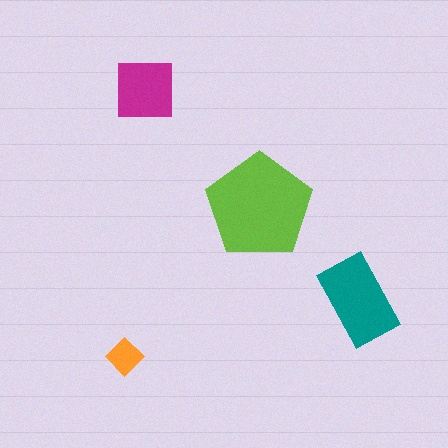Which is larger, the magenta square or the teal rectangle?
The teal rectangle.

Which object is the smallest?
The orange diamond.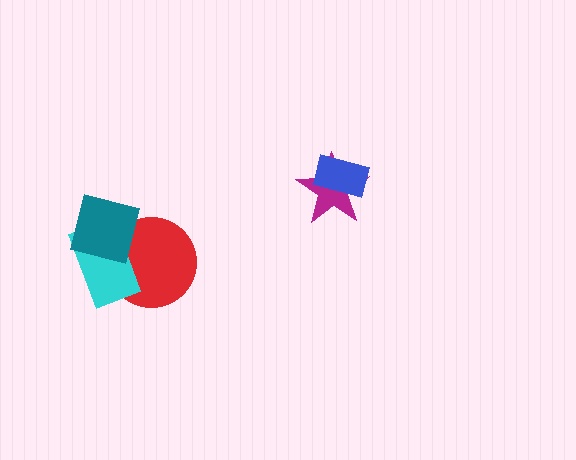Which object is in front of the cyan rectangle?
The teal square is in front of the cyan rectangle.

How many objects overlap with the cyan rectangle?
2 objects overlap with the cyan rectangle.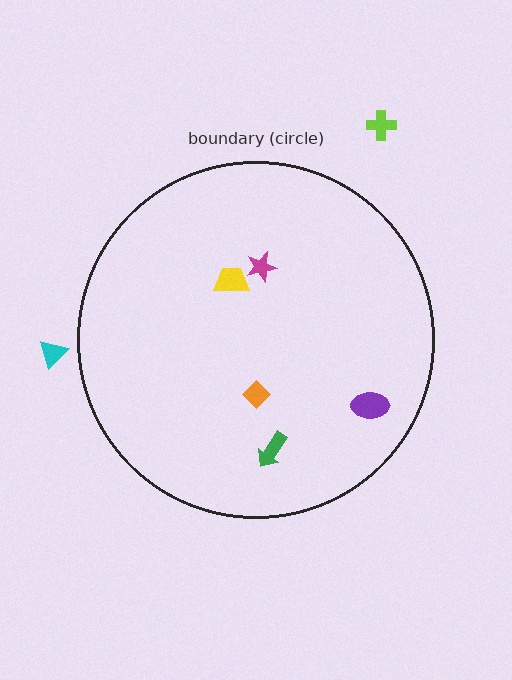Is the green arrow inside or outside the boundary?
Inside.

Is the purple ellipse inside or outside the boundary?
Inside.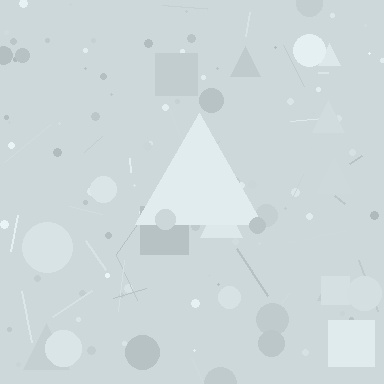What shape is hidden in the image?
A triangle is hidden in the image.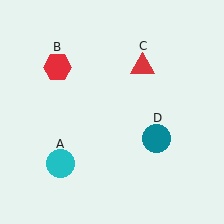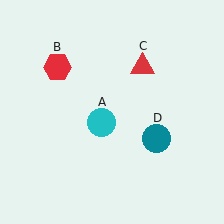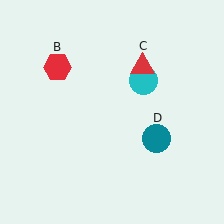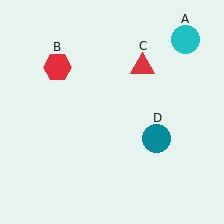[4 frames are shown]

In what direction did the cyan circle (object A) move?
The cyan circle (object A) moved up and to the right.